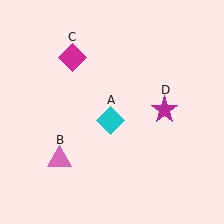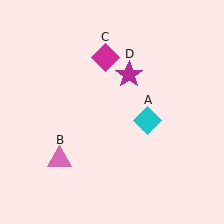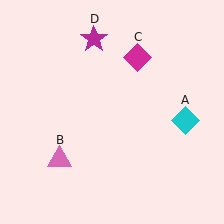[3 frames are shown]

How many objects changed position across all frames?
3 objects changed position: cyan diamond (object A), magenta diamond (object C), magenta star (object D).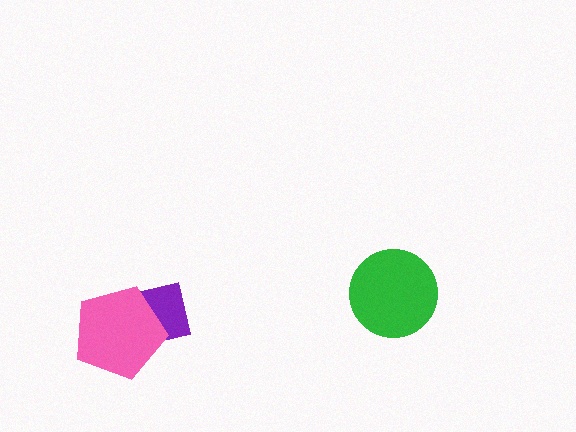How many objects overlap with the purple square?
1 object overlaps with the purple square.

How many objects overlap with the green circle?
0 objects overlap with the green circle.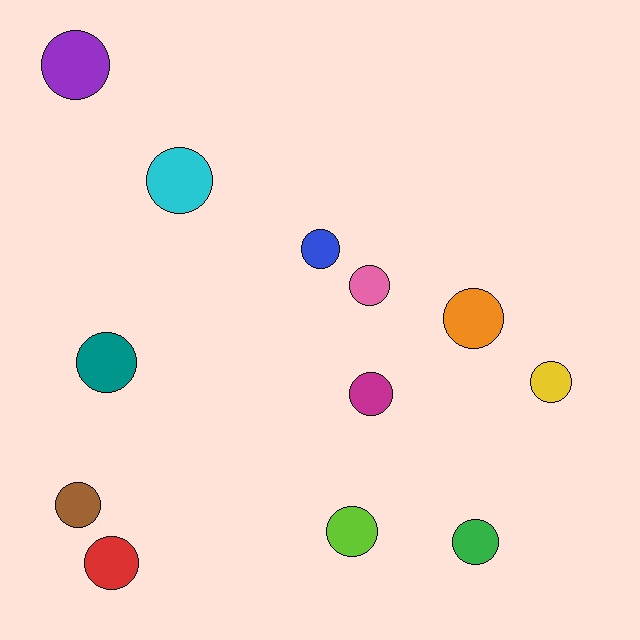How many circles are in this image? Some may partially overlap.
There are 12 circles.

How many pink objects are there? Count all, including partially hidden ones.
There is 1 pink object.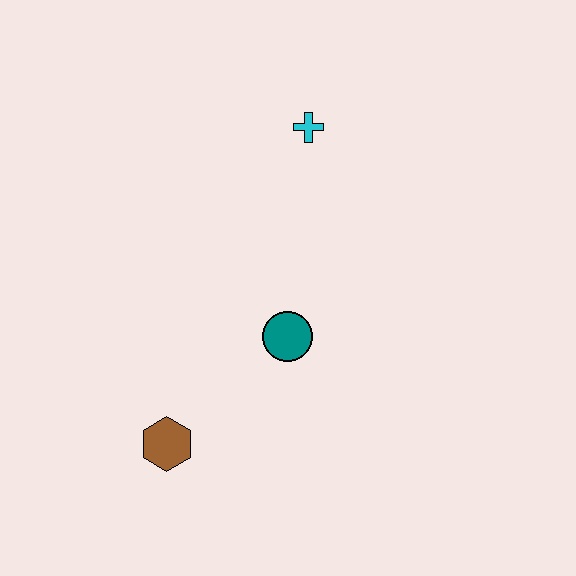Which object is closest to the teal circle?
The brown hexagon is closest to the teal circle.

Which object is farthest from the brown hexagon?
The cyan cross is farthest from the brown hexagon.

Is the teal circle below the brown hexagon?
No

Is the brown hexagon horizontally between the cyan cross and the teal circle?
No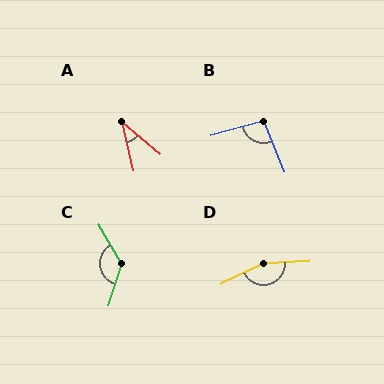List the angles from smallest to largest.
A (37°), B (97°), C (132°), D (157°).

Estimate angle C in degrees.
Approximately 132 degrees.